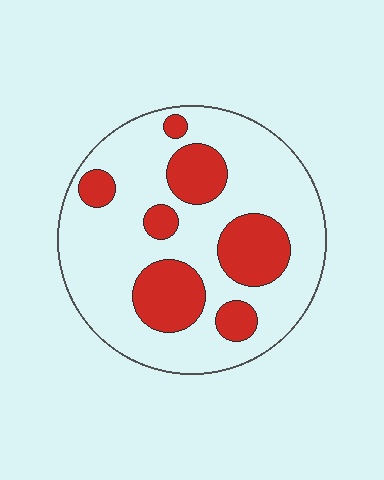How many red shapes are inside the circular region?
7.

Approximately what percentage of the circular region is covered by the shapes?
Approximately 25%.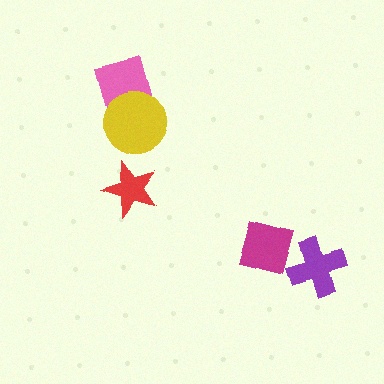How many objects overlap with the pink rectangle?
1 object overlaps with the pink rectangle.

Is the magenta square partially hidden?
Yes, it is partially covered by another shape.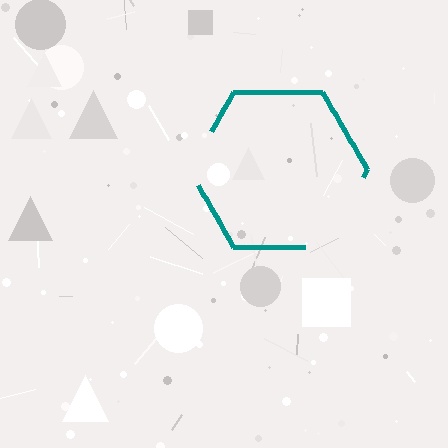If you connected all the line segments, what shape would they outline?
They would outline a hexagon.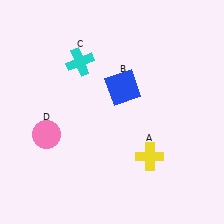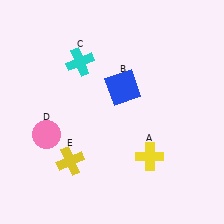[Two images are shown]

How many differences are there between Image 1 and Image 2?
There is 1 difference between the two images.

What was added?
A yellow cross (E) was added in Image 2.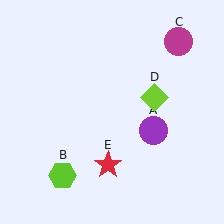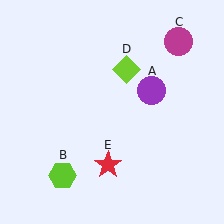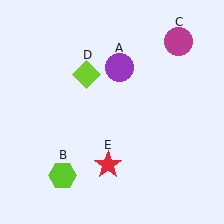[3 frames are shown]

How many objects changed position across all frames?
2 objects changed position: purple circle (object A), lime diamond (object D).